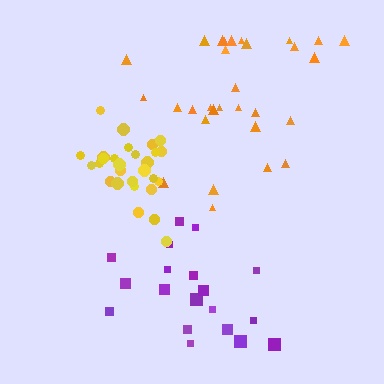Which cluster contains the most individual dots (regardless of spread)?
Orange (30).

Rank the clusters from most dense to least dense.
yellow, purple, orange.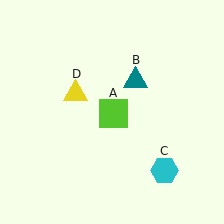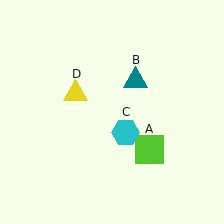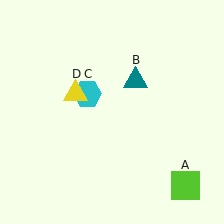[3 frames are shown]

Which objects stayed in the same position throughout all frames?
Teal triangle (object B) and yellow triangle (object D) remained stationary.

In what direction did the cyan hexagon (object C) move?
The cyan hexagon (object C) moved up and to the left.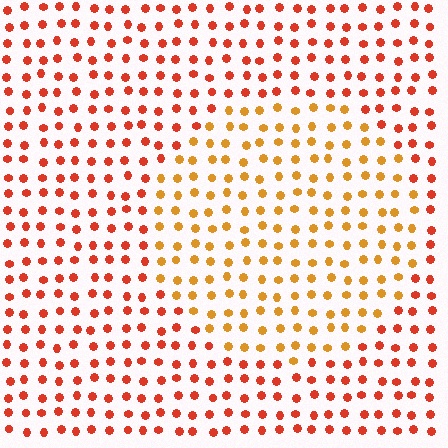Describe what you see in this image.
The image is filled with small red elements in a uniform arrangement. A circle-shaped region is visible where the elements are tinted to a slightly different hue, forming a subtle color boundary.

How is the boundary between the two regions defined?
The boundary is defined purely by a slight shift in hue (about 31 degrees). Spacing, size, and orientation are identical on both sides.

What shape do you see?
I see a circle.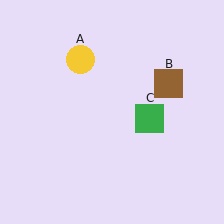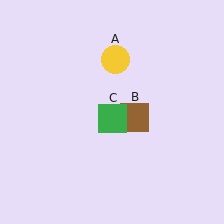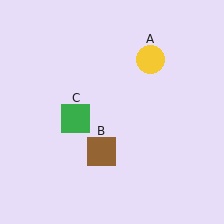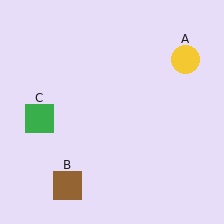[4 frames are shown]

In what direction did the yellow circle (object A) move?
The yellow circle (object A) moved right.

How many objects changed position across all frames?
3 objects changed position: yellow circle (object A), brown square (object B), green square (object C).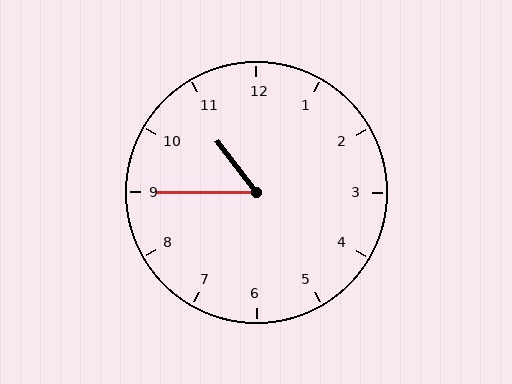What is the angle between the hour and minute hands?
Approximately 52 degrees.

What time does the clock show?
10:45.